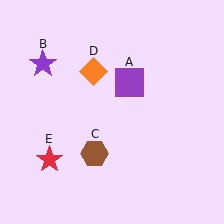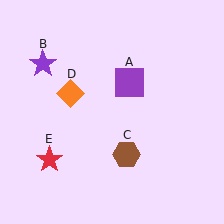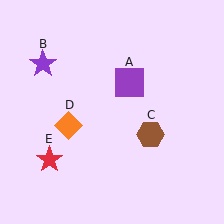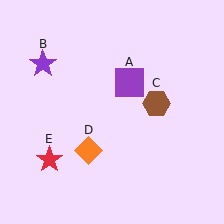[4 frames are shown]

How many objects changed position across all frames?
2 objects changed position: brown hexagon (object C), orange diamond (object D).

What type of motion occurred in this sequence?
The brown hexagon (object C), orange diamond (object D) rotated counterclockwise around the center of the scene.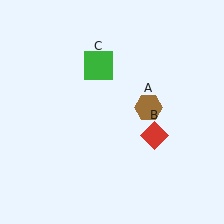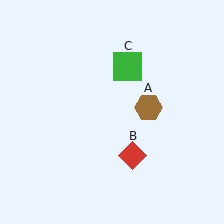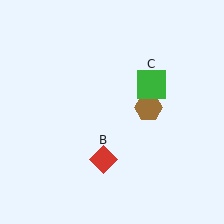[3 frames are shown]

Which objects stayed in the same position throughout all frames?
Brown hexagon (object A) remained stationary.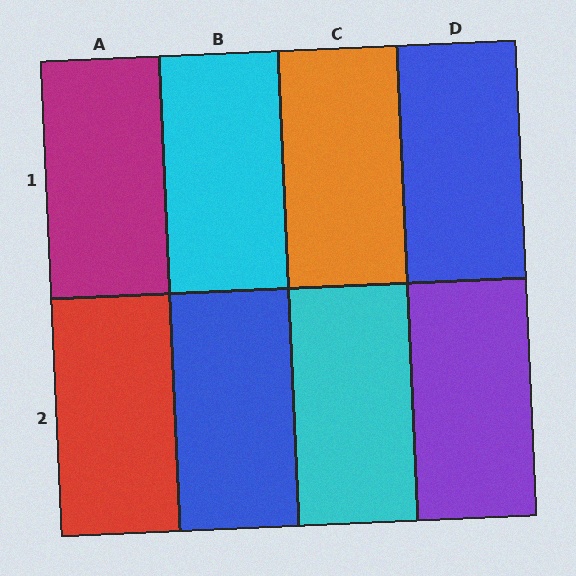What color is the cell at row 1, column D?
Blue.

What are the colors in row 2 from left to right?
Red, blue, cyan, purple.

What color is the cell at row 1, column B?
Cyan.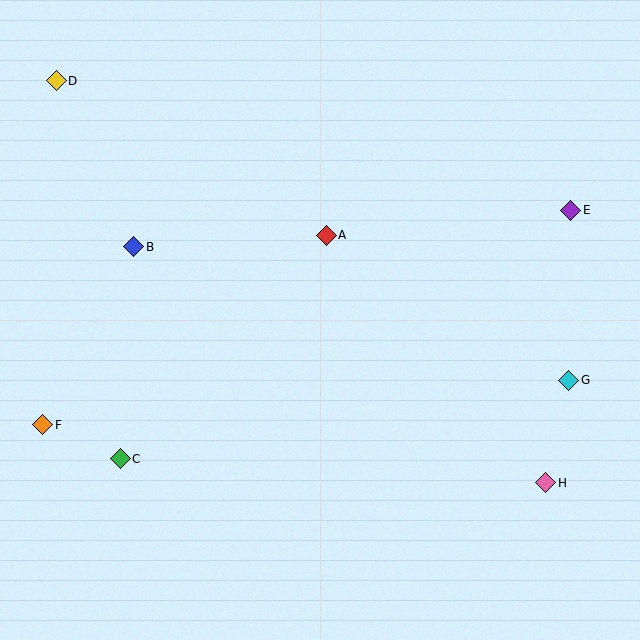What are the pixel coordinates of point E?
Point E is at (571, 210).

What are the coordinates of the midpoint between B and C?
The midpoint between B and C is at (127, 353).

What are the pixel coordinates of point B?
Point B is at (134, 247).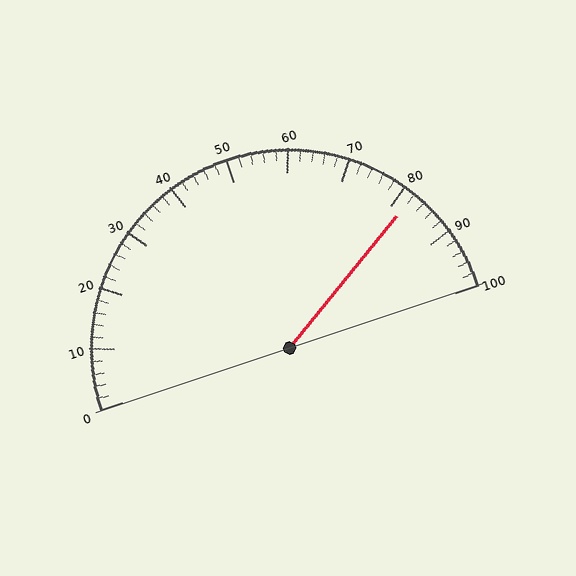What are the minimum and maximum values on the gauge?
The gauge ranges from 0 to 100.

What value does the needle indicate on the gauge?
The needle indicates approximately 82.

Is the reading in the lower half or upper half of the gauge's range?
The reading is in the upper half of the range (0 to 100).